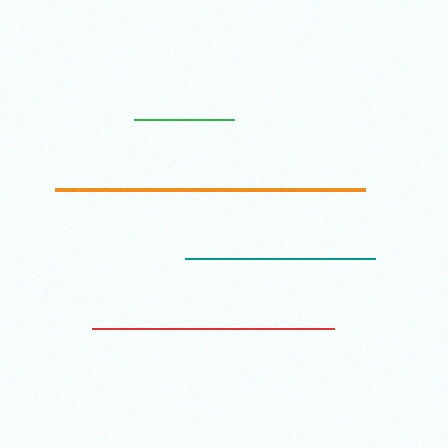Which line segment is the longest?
The orange line is the longest at approximately 310 pixels.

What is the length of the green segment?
The green segment is approximately 99 pixels long.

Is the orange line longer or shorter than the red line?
The orange line is longer than the red line.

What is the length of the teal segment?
The teal segment is approximately 191 pixels long.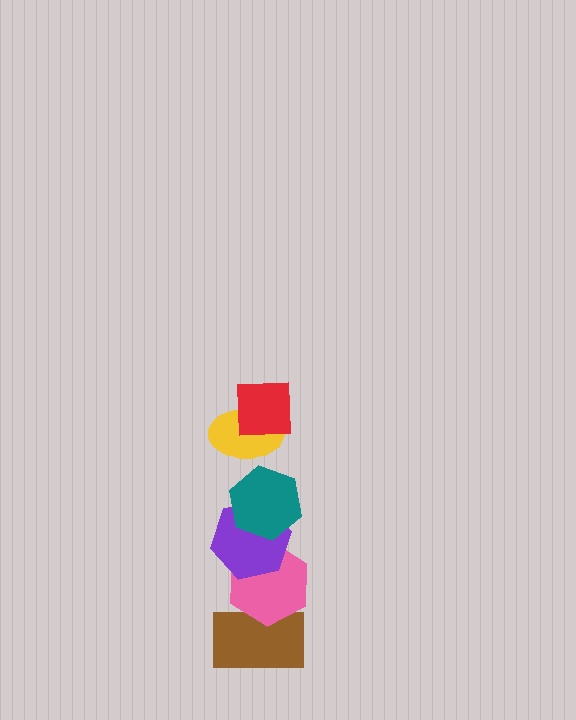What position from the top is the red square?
The red square is 1st from the top.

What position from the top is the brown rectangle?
The brown rectangle is 6th from the top.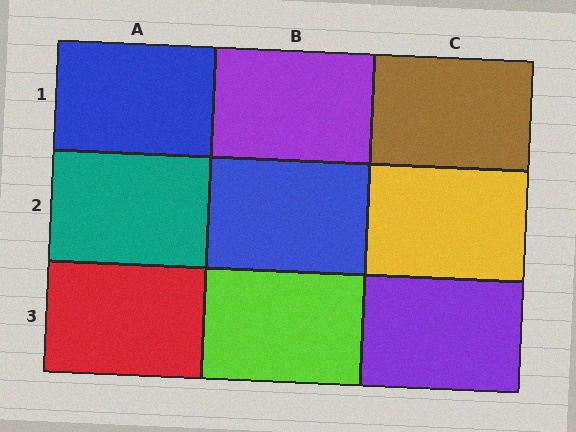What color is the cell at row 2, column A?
Teal.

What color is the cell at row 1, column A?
Blue.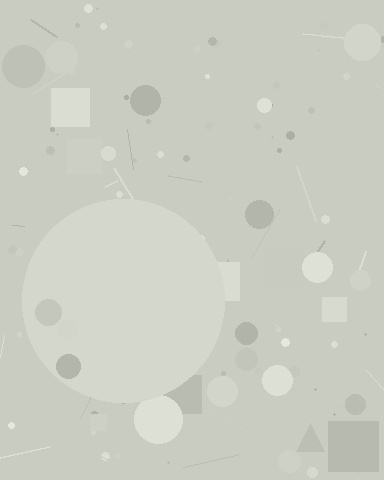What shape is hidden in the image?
A circle is hidden in the image.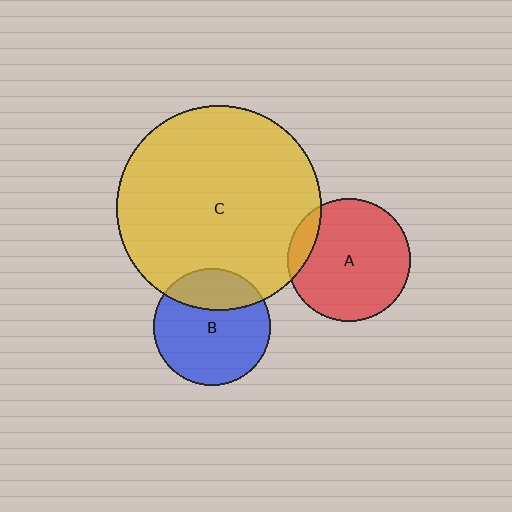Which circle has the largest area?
Circle C (yellow).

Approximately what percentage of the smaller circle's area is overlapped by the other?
Approximately 25%.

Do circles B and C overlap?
Yes.